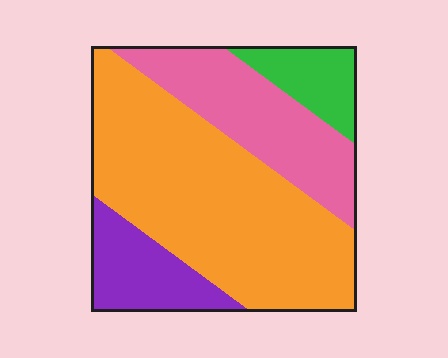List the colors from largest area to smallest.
From largest to smallest: orange, pink, purple, green.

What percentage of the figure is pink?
Pink covers about 25% of the figure.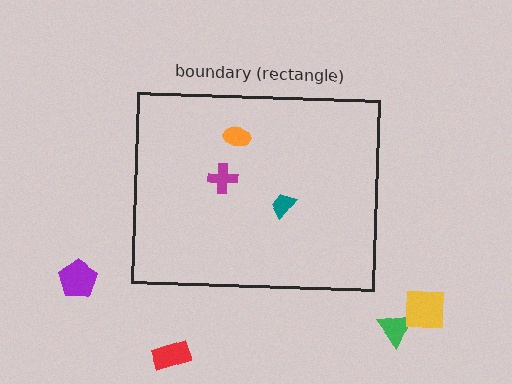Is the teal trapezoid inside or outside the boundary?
Inside.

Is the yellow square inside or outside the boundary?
Outside.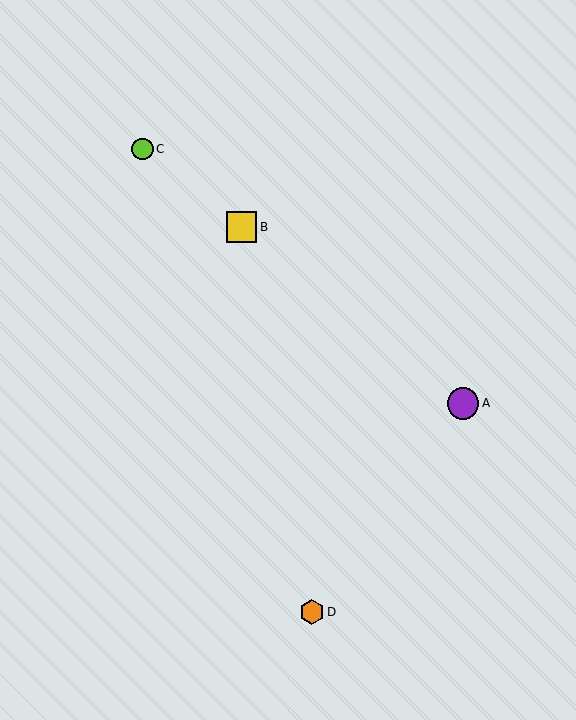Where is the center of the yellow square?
The center of the yellow square is at (241, 227).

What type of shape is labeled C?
Shape C is a lime circle.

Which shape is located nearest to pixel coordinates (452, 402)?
The purple circle (labeled A) at (463, 403) is nearest to that location.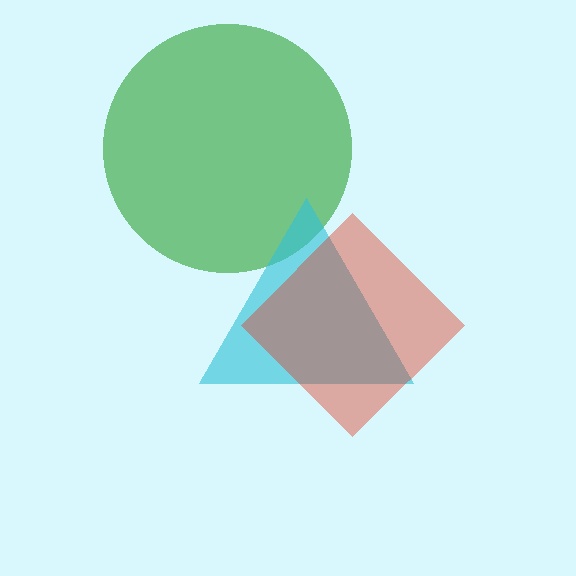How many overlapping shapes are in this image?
There are 3 overlapping shapes in the image.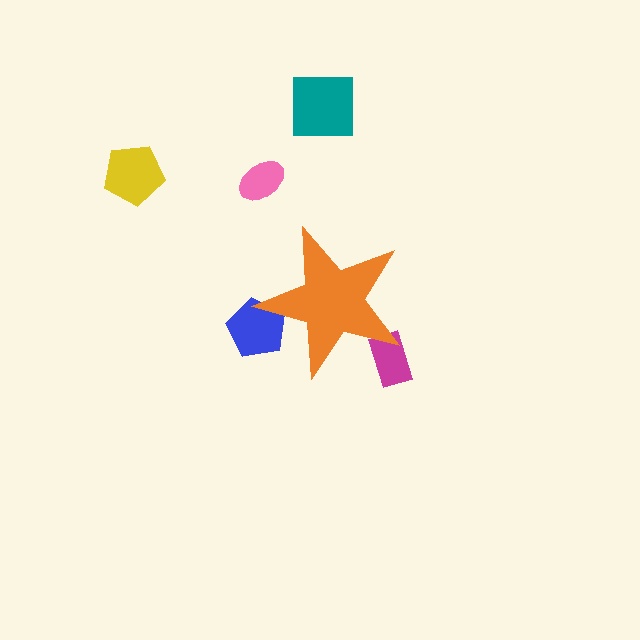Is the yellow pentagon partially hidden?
No, the yellow pentagon is fully visible.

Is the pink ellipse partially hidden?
No, the pink ellipse is fully visible.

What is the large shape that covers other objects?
An orange star.